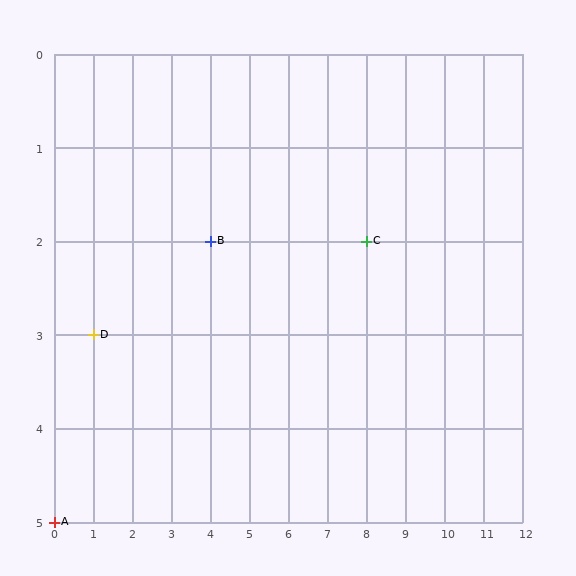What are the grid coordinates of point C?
Point C is at grid coordinates (8, 2).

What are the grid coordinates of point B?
Point B is at grid coordinates (4, 2).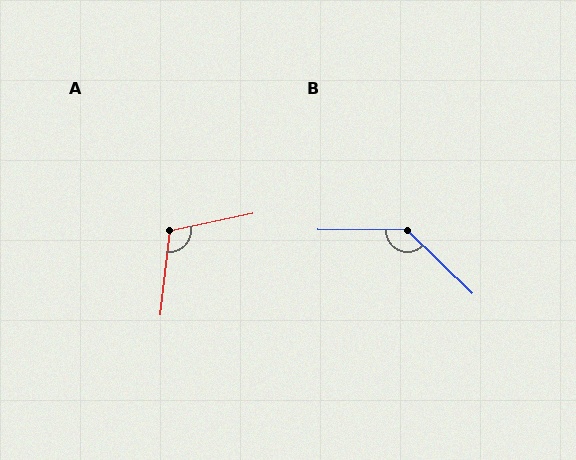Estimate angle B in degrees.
Approximately 137 degrees.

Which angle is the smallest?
A, at approximately 109 degrees.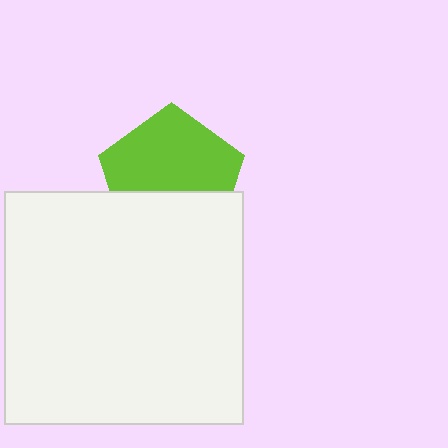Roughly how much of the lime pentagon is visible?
About half of it is visible (roughly 62%).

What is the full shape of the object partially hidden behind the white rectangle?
The partially hidden object is a lime pentagon.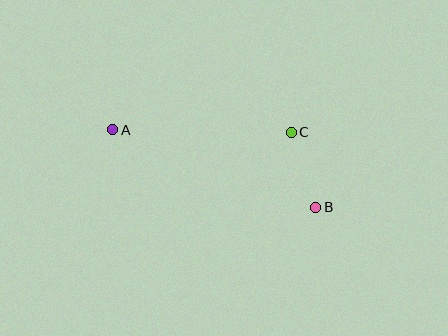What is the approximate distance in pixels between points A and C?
The distance between A and C is approximately 179 pixels.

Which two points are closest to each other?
Points B and C are closest to each other.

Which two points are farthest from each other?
Points A and B are farthest from each other.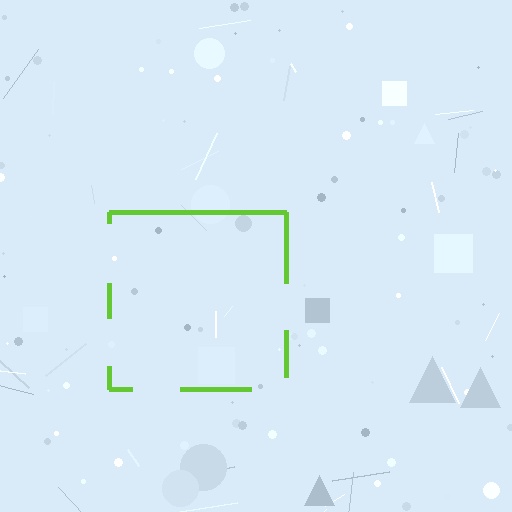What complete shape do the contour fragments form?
The contour fragments form a square.